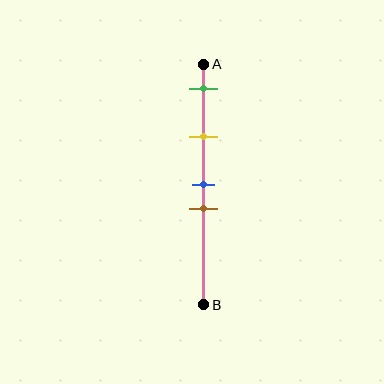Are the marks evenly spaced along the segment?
No, the marks are not evenly spaced.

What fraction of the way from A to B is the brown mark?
The brown mark is approximately 60% (0.6) of the way from A to B.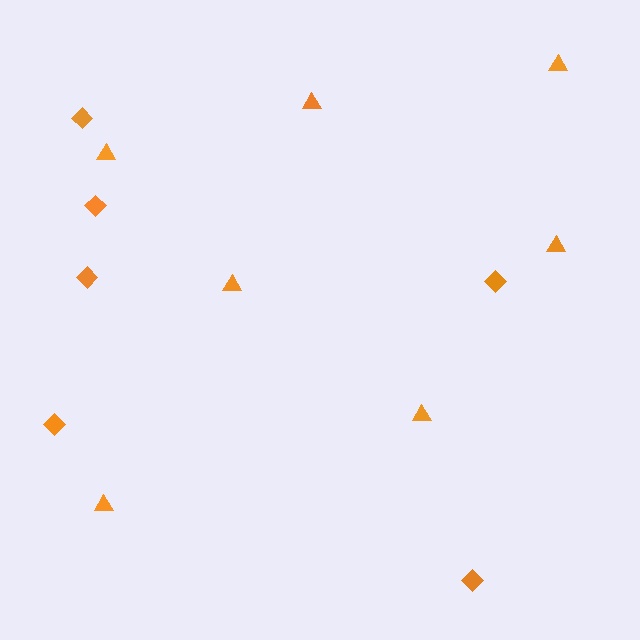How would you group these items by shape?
There are 2 groups: one group of diamonds (6) and one group of triangles (7).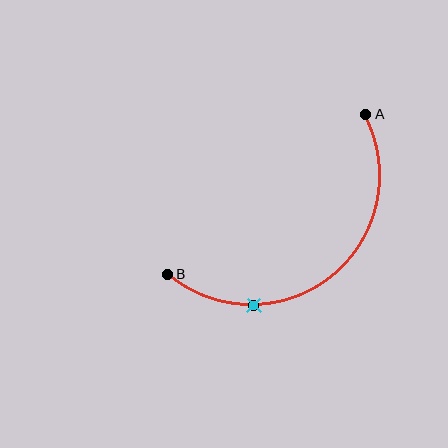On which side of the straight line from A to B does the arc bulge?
The arc bulges below and to the right of the straight line connecting A and B.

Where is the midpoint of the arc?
The arc midpoint is the point on the curve farthest from the straight line joining A and B. It sits below and to the right of that line.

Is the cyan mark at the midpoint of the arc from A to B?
No. The cyan mark lies on the arc but is closer to endpoint B. The arc midpoint would be at the point on the curve equidistant along the arc from both A and B.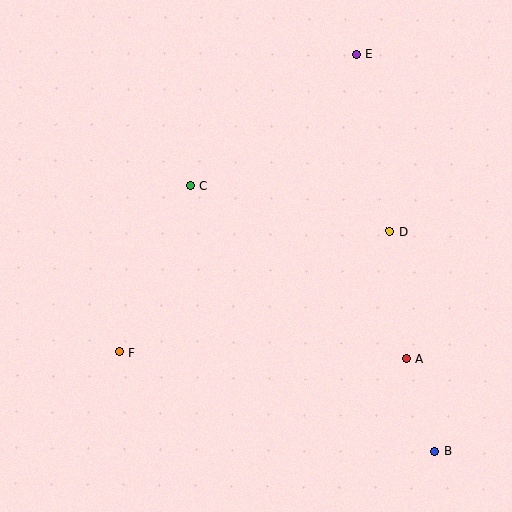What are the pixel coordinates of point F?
Point F is at (119, 352).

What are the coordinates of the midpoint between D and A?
The midpoint between D and A is at (398, 295).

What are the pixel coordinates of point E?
Point E is at (357, 55).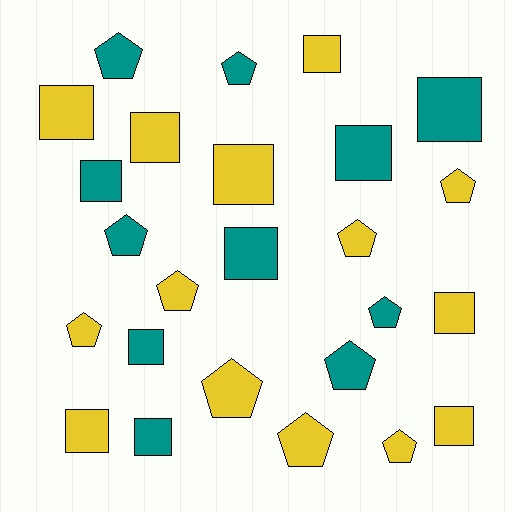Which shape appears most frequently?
Square, with 13 objects.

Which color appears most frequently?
Yellow, with 14 objects.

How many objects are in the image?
There are 25 objects.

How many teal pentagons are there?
There are 5 teal pentagons.